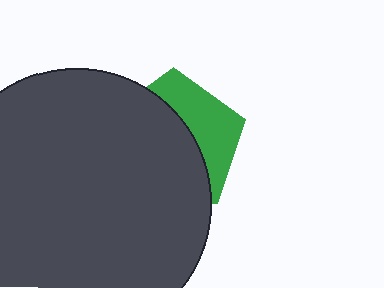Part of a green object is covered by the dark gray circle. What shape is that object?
It is a pentagon.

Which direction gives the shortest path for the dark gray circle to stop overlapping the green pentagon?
Moving left gives the shortest separation.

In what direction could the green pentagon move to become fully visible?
The green pentagon could move right. That would shift it out from behind the dark gray circle entirely.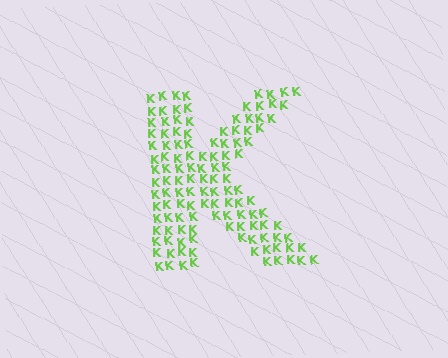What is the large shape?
The large shape is the letter K.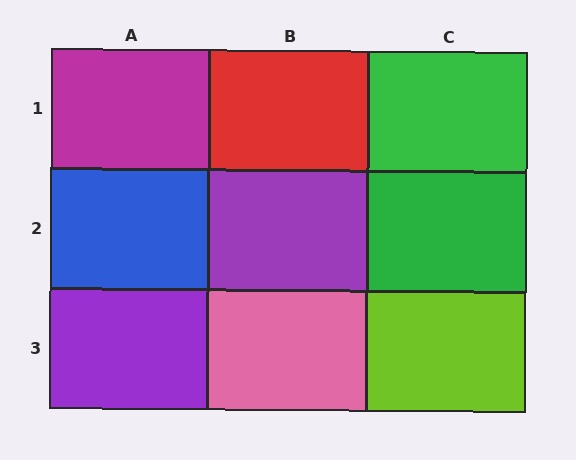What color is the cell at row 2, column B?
Purple.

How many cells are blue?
1 cell is blue.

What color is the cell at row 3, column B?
Pink.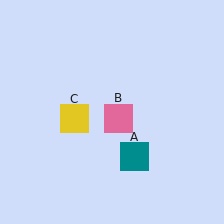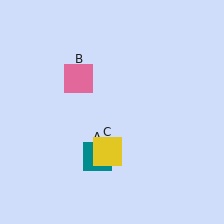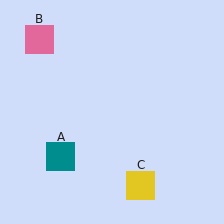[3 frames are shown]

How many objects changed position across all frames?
3 objects changed position: teal square (object A), pink square (object B), yellow square (object C).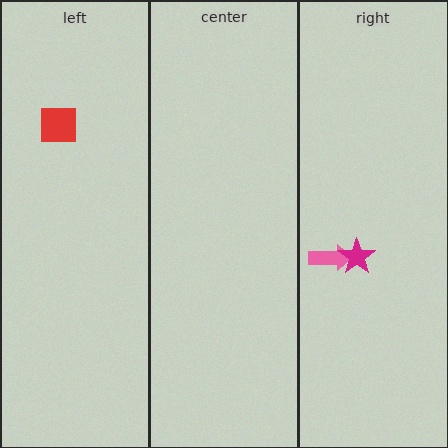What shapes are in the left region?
The red square.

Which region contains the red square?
The left region.